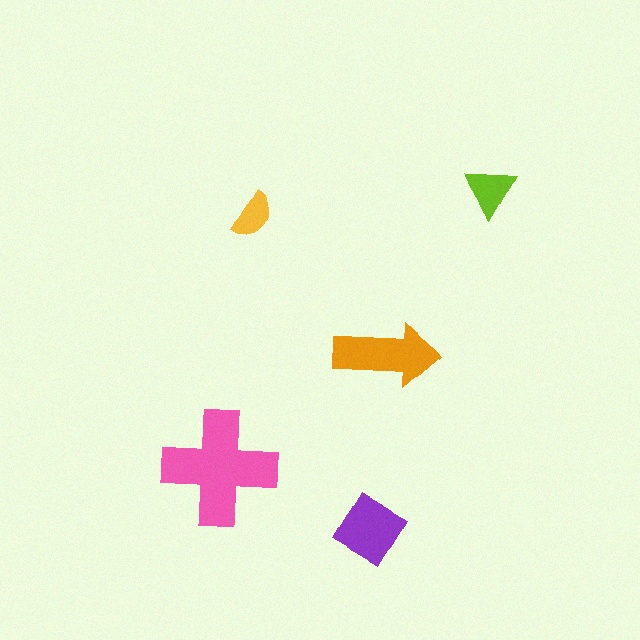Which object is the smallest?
The yellow semicircle.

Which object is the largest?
The pink cross.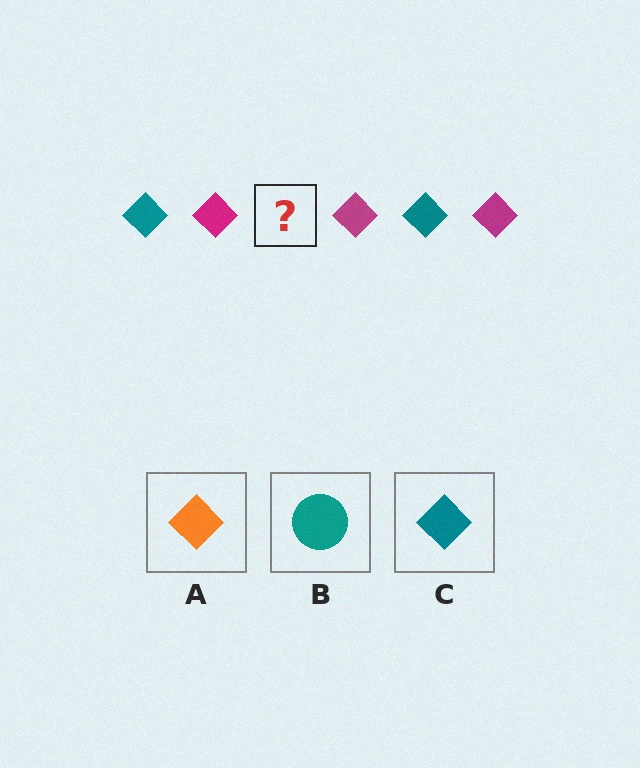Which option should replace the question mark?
Option C.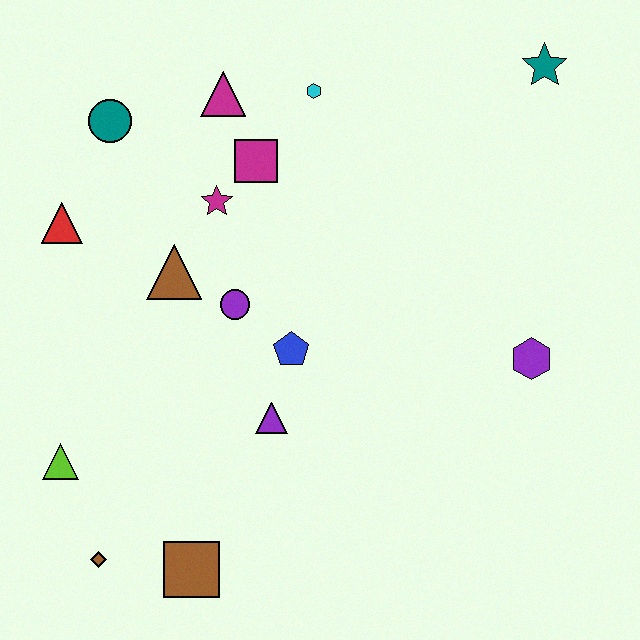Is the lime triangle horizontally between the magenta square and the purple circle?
No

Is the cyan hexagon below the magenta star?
No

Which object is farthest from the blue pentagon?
The teal star is farthest from the blue pentagon.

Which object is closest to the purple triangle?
The blue pentagon is closest to the purple triangle.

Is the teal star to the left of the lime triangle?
No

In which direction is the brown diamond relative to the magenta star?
The brown diamond is below the magenta star.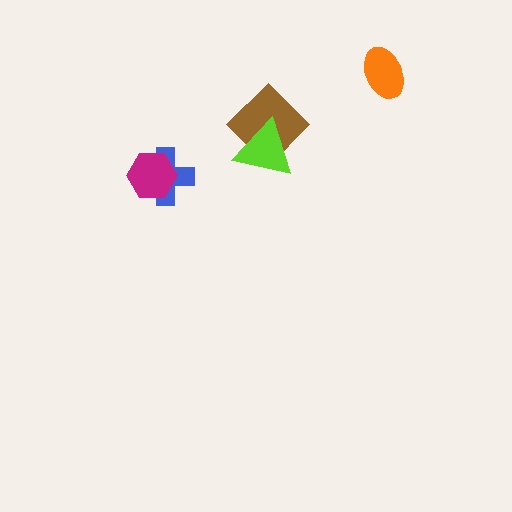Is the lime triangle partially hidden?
No, no other shape covers it.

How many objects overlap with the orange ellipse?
0 objects overlap with the orange ellipse.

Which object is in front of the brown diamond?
The lime triangle is in front of the brown diamond.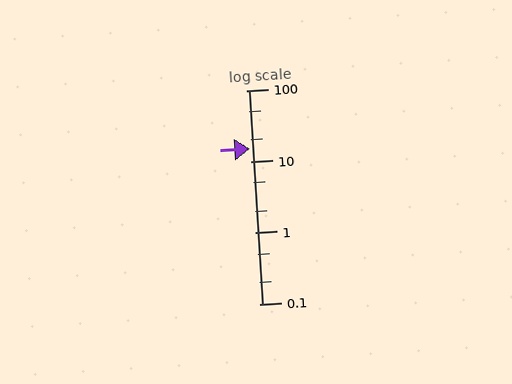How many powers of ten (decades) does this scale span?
The scale spans 3 decades, from 0.1 to 100.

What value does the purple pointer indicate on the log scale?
The pointer indicates approximately 15.